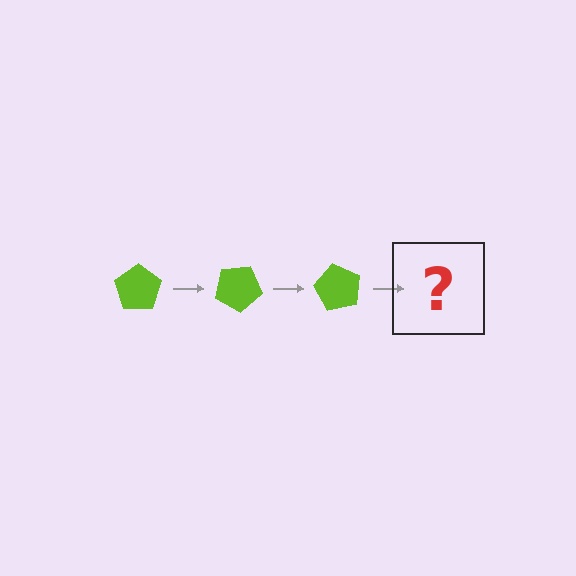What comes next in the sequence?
The next element should be a lime pentagon rotated 90 degrees.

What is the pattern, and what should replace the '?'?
The pattern is that the pentagon rotates 30 degrees each step. The '?' should be a lime pentagon rotated 90 degrees.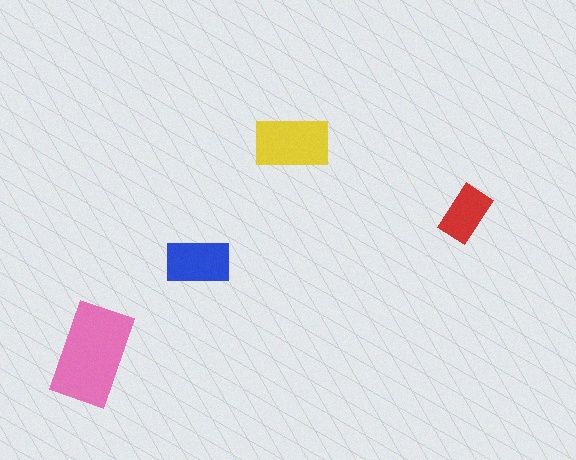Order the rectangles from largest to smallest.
the pink one, the yellow one, the blue one, the red one.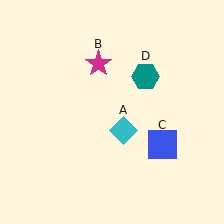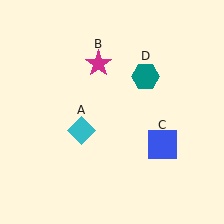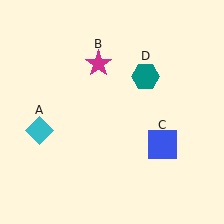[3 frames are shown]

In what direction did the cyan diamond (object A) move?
The cyan diamond (object A) moved left.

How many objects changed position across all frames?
1 object changed position: cyan diamond (object A).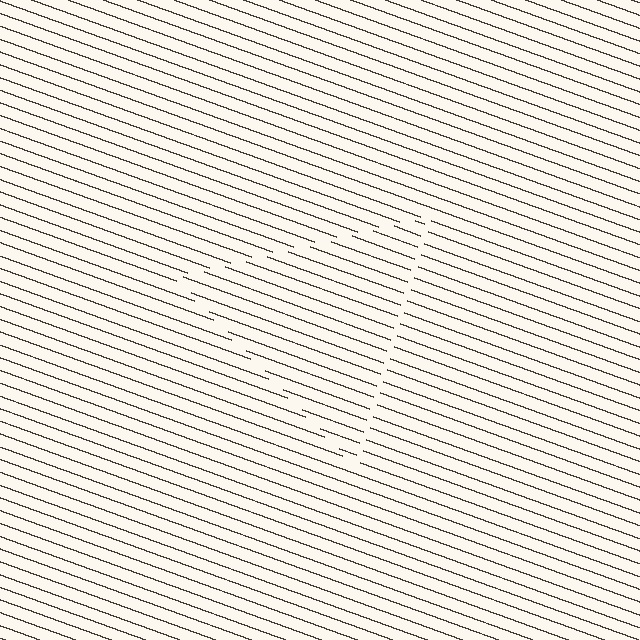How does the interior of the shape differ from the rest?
The interior of the shape contains the same grating, shifted by half a period — the contour is defined by the phase discontinuity where line-ends from the inner and outer gratings abut.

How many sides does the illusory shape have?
3 sides — the line-ends trace a triangle.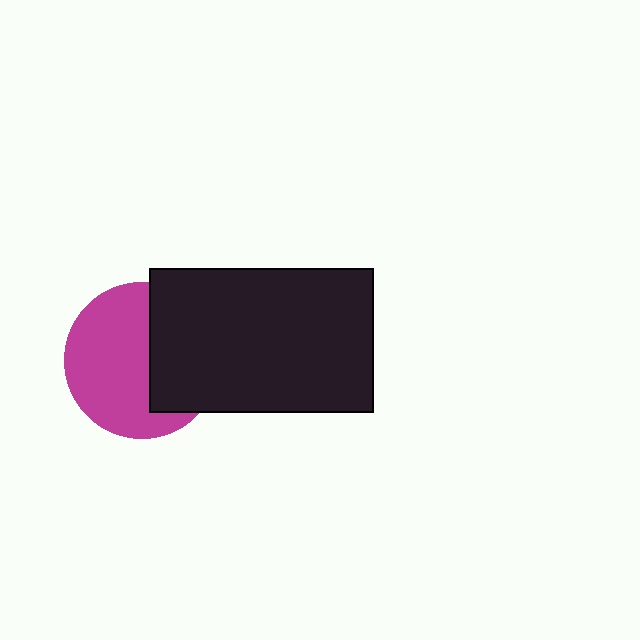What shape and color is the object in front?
The object in front is a black rectangle.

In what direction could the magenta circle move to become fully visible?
The magenta circle could move left. That would shift it out from behind the black rectangle entirely.